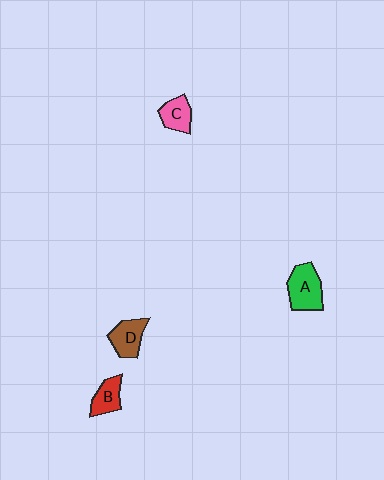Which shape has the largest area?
Shape A (green).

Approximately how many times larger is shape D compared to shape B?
Approximately 1.2 times.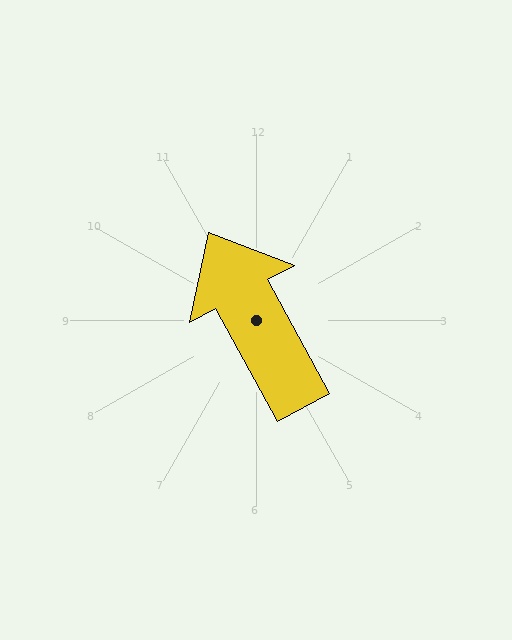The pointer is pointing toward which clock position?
Roughly 11 o'clock.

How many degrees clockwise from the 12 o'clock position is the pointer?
Approximately 331 degrees.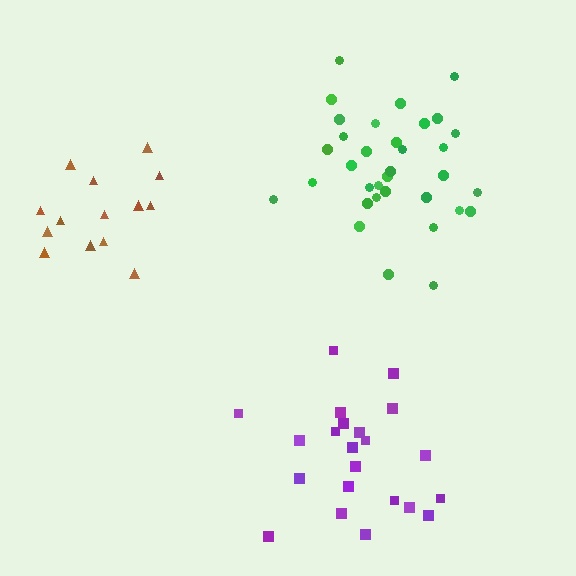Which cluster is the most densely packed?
Green.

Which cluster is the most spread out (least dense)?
Purple.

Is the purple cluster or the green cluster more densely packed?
Green.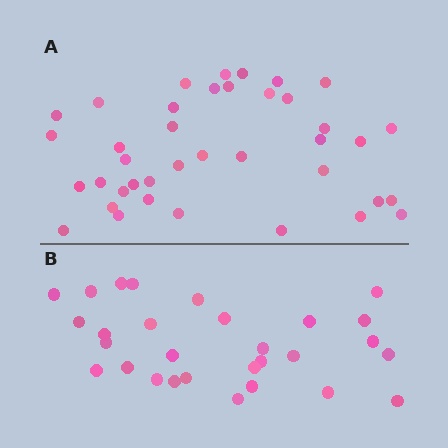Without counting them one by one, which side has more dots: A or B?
Region A (the top region) has more dots.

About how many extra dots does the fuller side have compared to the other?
Region A has roughly 10 or so more dots than region B.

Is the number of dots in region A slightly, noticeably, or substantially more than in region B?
Region A has noticeably more, but not dramatically so. The ratio is roughly 1.3 to 1.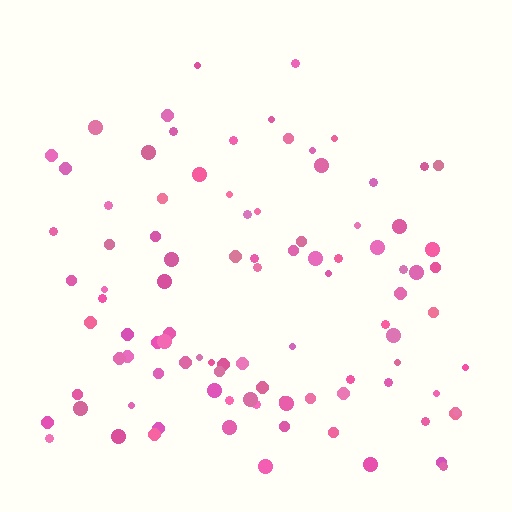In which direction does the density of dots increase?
From top to bottom, with the bottom side densest.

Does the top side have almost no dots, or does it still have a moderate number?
Still a moderate number, just noticeably fewer than the bottom.